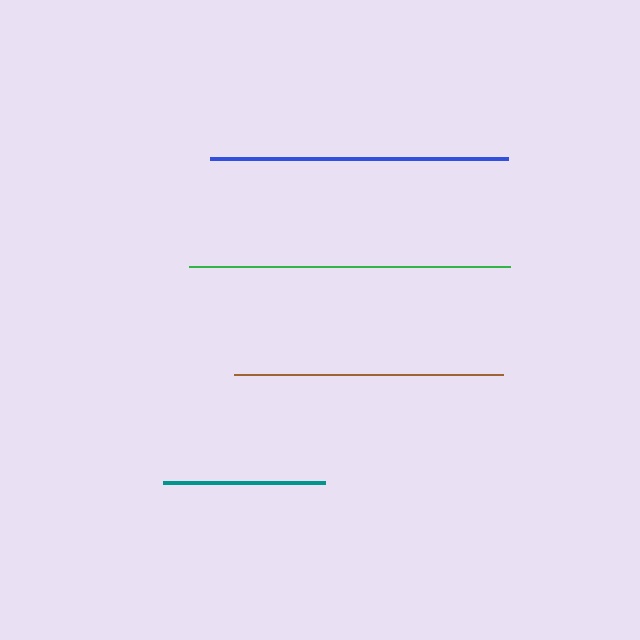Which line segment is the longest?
The green line is the longest at approximately 321 pixels.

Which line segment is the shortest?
The teal line is the shortest at approximately 162 pixels.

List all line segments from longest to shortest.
From longest to shortest: green, blue, brown, teal.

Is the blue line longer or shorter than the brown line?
The blue line is longer than the brown line.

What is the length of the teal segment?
The teal segment is approximately 162 pixels long.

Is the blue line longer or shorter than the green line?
The green line is longer than the blue line.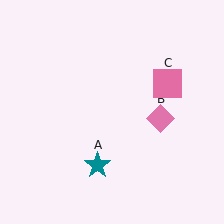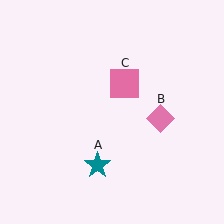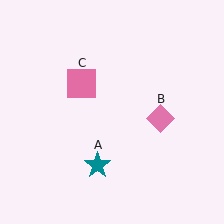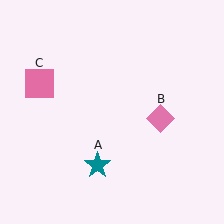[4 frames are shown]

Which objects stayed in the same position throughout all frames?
Teal star (object A) and pink diamond (object B) remained stationary.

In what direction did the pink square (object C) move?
The pink square (object C) moved left.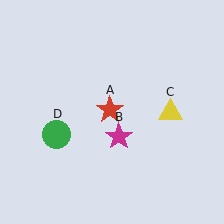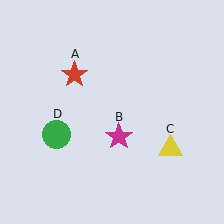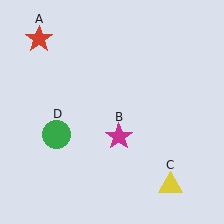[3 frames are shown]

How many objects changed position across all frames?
2 objects changed position: red star (object A), yellow triangle (object C).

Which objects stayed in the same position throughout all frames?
Magenta star (object B) and green circle (object D) remained stationary.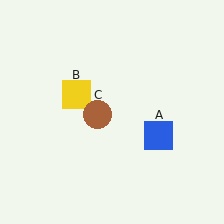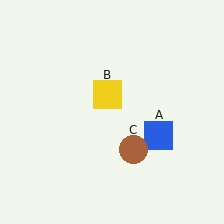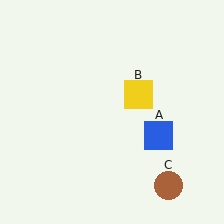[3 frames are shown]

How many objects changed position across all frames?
2 objects changed position: yellow square (object B), brown circle (object C).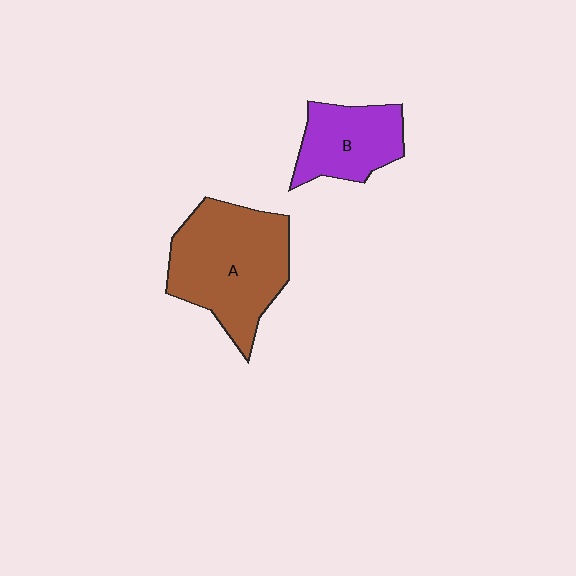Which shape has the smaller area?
Shape B (purple).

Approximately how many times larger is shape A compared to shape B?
Approximately 1.8 times.